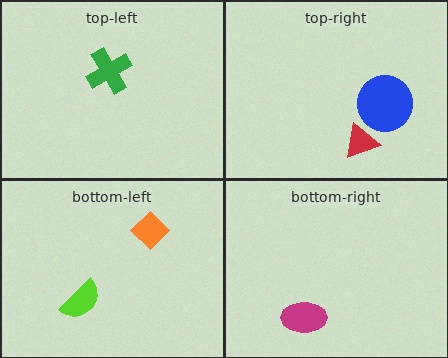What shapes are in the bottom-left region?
The lime semicircle, the orange diamond.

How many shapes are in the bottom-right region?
1.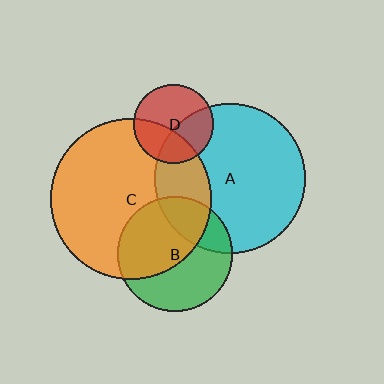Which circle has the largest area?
Circle C (orange).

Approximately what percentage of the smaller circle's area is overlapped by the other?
Approximately 40%.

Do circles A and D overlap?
Yes.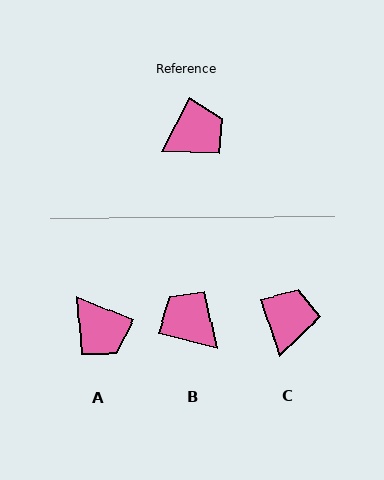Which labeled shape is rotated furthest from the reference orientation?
B, about 104 degrees away.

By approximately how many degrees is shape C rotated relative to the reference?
Approximately 46 degrees counter-clockwise.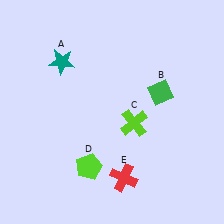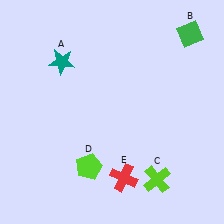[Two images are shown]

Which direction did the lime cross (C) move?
The lime cross (C) moved down.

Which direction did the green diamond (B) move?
The green diamond (B) moved up.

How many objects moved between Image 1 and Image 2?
2 objects moved between the two images.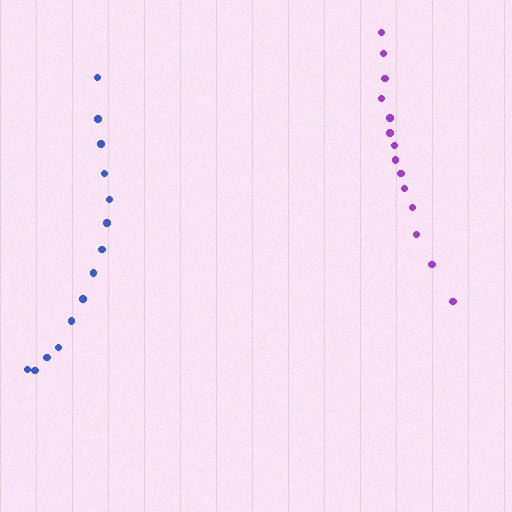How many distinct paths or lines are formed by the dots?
There are 2 distinct paths.